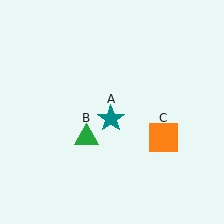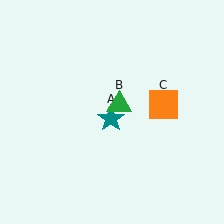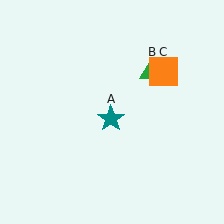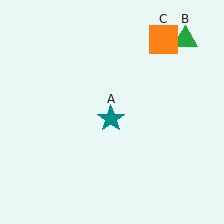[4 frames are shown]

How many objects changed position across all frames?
2 objects changed position: green triangle (object B), orange square (object C).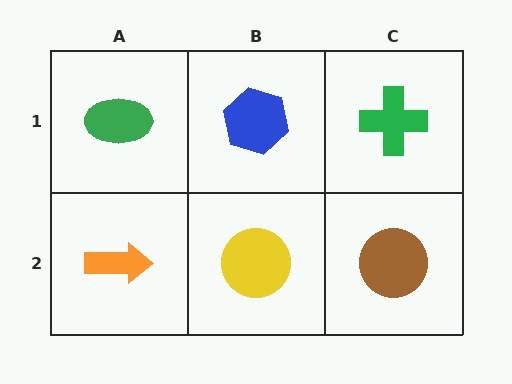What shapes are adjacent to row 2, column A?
A green ellipse (row 1, column A), a yellow circle (row 2, column B).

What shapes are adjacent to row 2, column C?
A green cross (row 1, column C), a yellow circle (row 2, column B).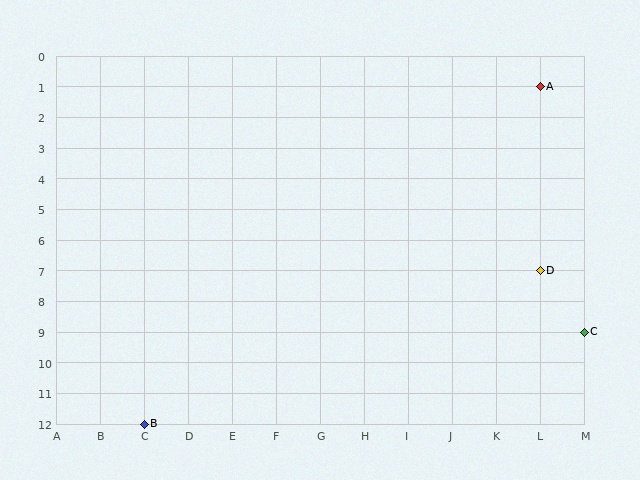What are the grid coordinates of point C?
Point C is at grid coordinates (M, 9).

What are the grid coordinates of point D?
Point D is at grid coordinates (L, 7).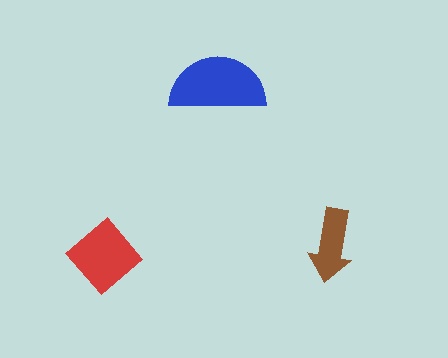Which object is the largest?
The blue semicircle.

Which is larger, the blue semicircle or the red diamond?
The blue semicircle.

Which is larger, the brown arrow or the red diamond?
The red diamond.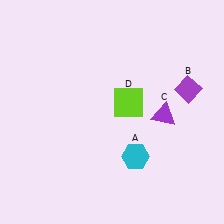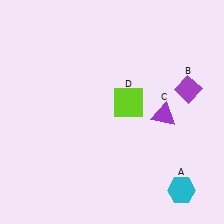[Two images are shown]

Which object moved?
The cyan hexagon (A) moved right.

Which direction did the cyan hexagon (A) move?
The cyan hexagon (A) moved right.